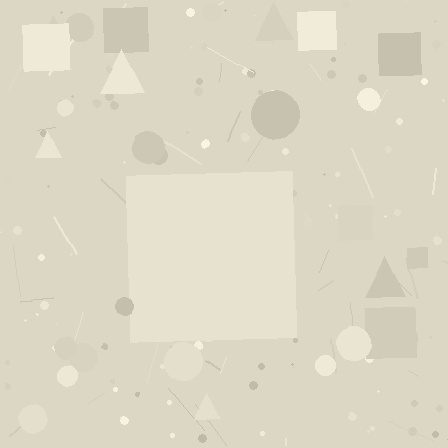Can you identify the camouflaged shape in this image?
The camouflaged shape is a square.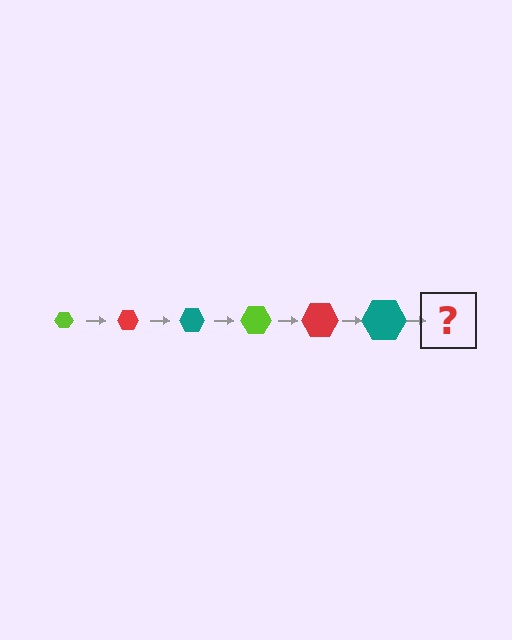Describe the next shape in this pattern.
It should be a lime hexagon, larger than the previous one.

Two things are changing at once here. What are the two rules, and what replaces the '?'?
The two rules are that the hexagon grows larger each step and the color cycles through lime, red, and teal. The '?' should be a lime hexagon, larger than the previous one.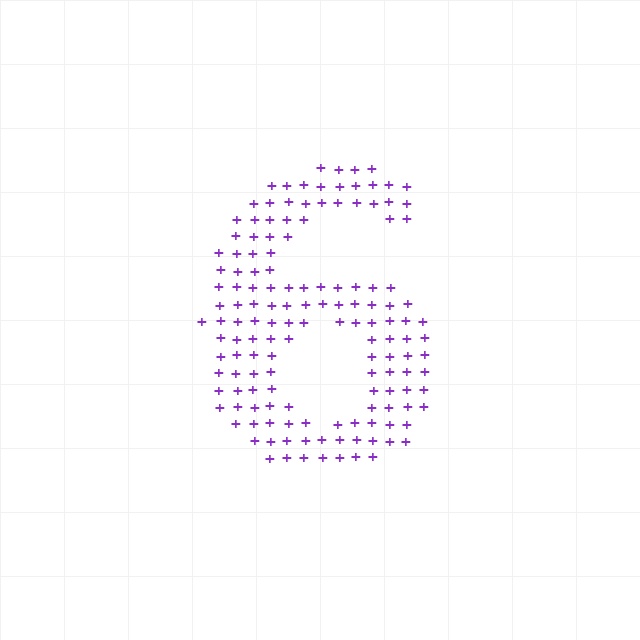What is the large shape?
The large shape is the digit 6.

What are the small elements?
The small elements are plus signs.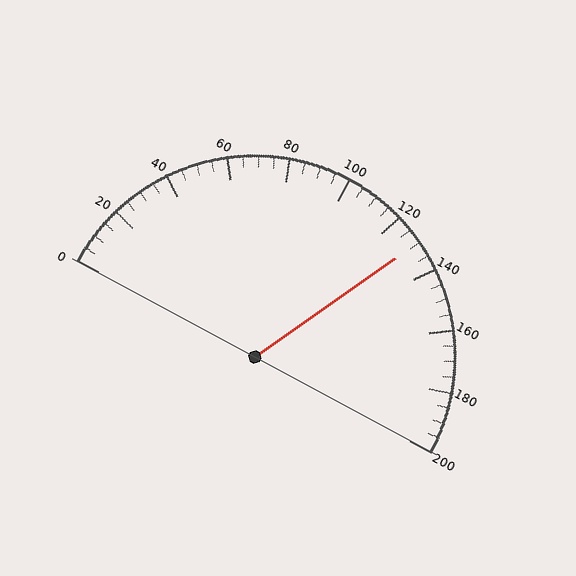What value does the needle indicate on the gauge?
The needle indicates approximately 130.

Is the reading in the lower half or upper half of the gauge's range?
The reading is in the upper half of the range (0 to 200).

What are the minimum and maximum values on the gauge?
The gauge ranges from 0 to 200.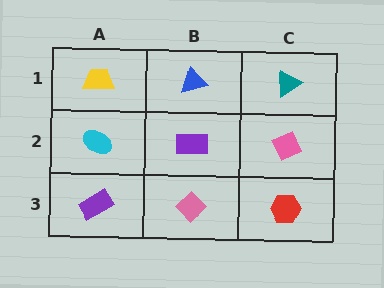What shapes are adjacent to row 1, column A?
A cyan ellipse (row 2, column A), a blue triangle (row 1, column B).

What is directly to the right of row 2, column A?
A purple rectangle.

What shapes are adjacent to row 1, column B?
A purple rectangle (row 2, column B), a yellow trapezoid (row 1, column A), a teal triangle (row 1, column C).